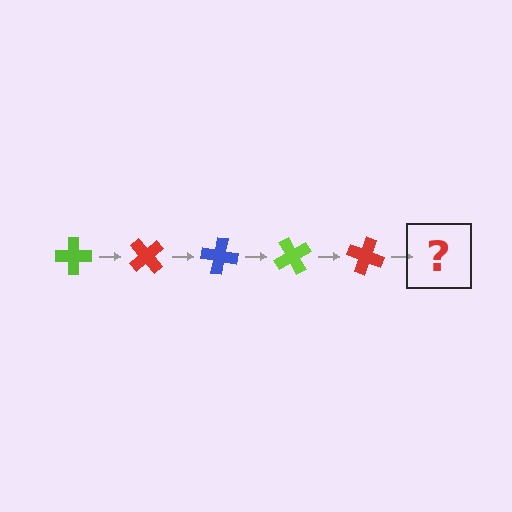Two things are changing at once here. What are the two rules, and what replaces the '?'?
The two rules are that it rotates 50 degrees each step and the color cycles through lime, red, and blue. The '?' should be a blue cross, rotated 250 degrees from the start.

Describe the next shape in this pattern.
It should be a blue cross, rotated 250 degrees from the start.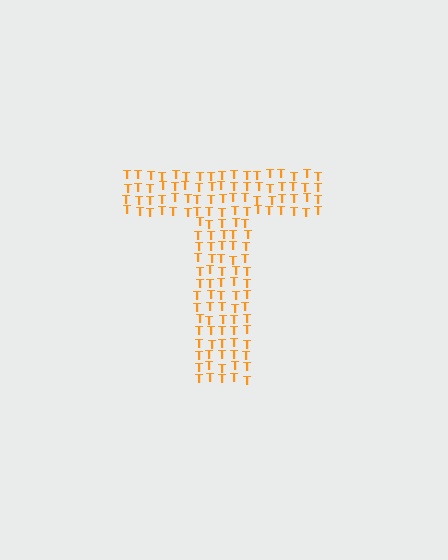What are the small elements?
The small elements are letter T's.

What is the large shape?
The large shape is the letter T.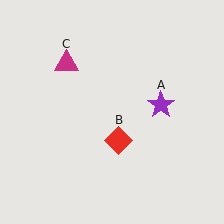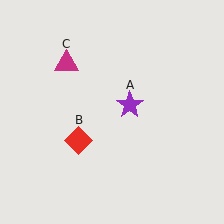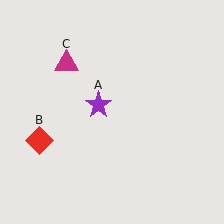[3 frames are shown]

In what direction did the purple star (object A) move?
The purple star (object A) moved left.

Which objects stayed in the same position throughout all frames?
Magenta triangle (object C) remained stationary.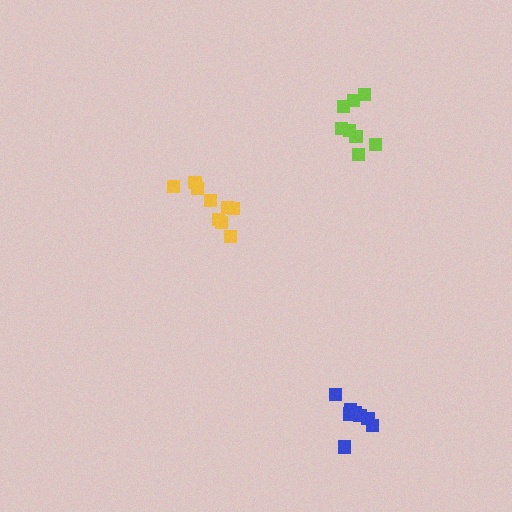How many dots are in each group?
Group 1: 8 dots, Group 2: 9 dots, Group 3: 8 dots (25 total).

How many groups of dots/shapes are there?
There are 3 groups.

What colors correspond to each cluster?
The clusters are colored: lime, yellow, blue.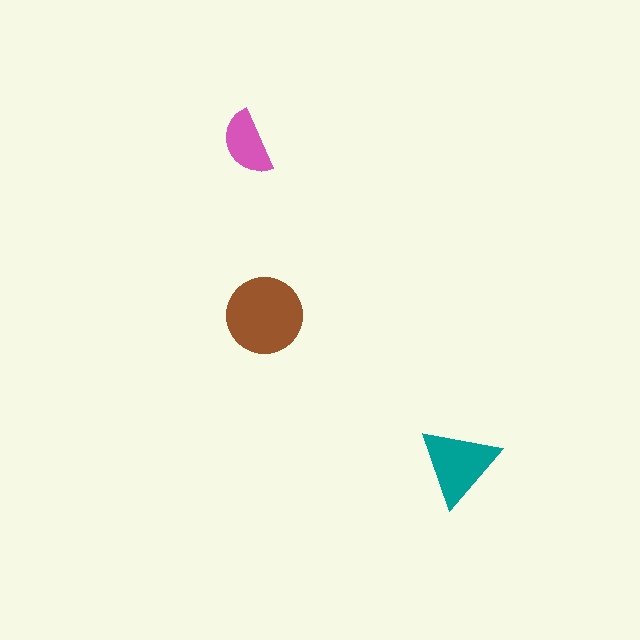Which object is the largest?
The brown circle.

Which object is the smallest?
The pink semicircle.